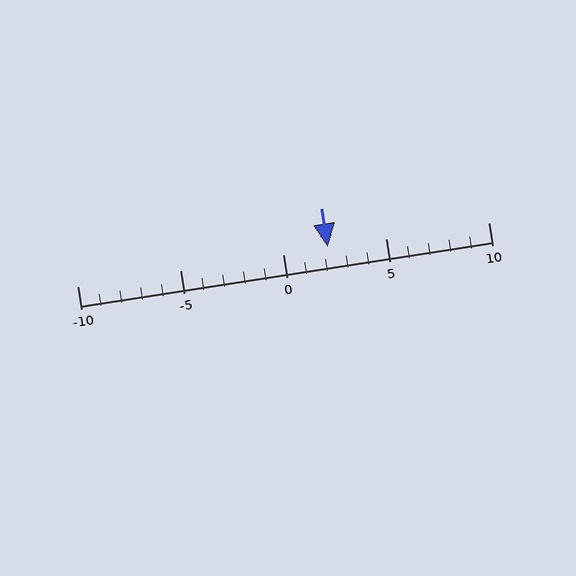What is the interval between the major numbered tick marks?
The major tick marks are spaced 5 units apart.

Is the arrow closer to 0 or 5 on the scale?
The arrow is closer to 0.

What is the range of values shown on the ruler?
The ruler shows values from -10 to 10.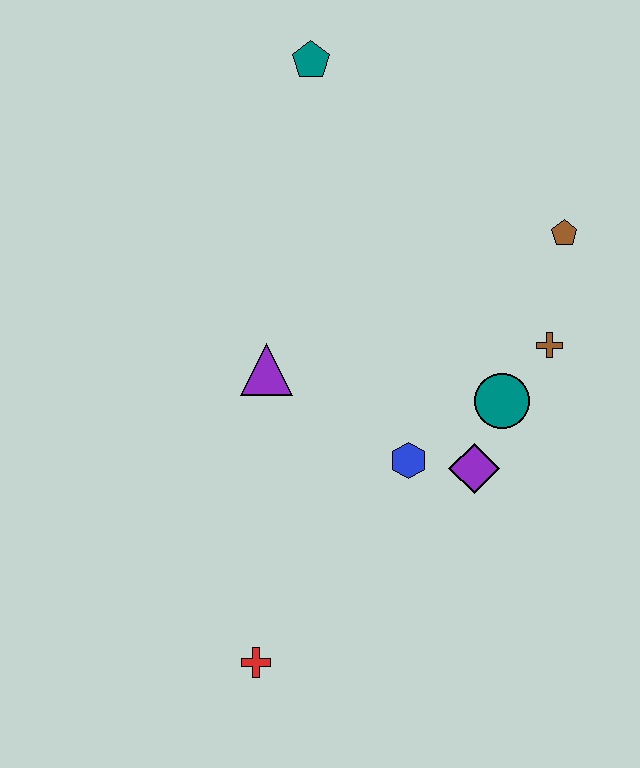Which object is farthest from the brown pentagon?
The red cross is farthest from the brown pentagon.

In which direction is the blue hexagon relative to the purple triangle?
The blue hexagon is to the right of the purple triangle.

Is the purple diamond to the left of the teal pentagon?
No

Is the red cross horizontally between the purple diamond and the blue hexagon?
No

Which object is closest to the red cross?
The blue hexagon is closest to the red cross.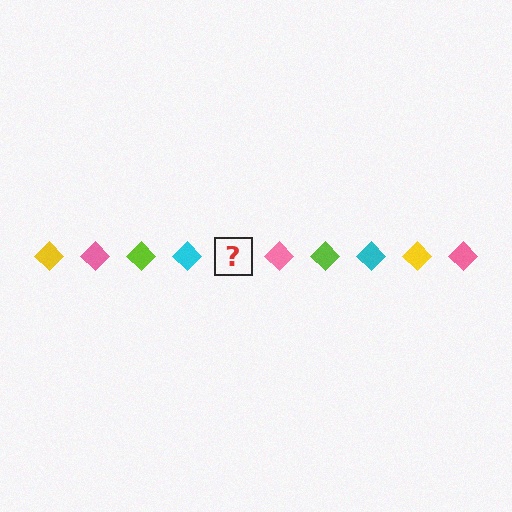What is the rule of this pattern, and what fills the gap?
The rule is that the pattern cycles through yellow, pink, lime, cyan diamonds. The gap should be filled with a yellow diamond.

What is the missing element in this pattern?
The missing element is a yellow diamond.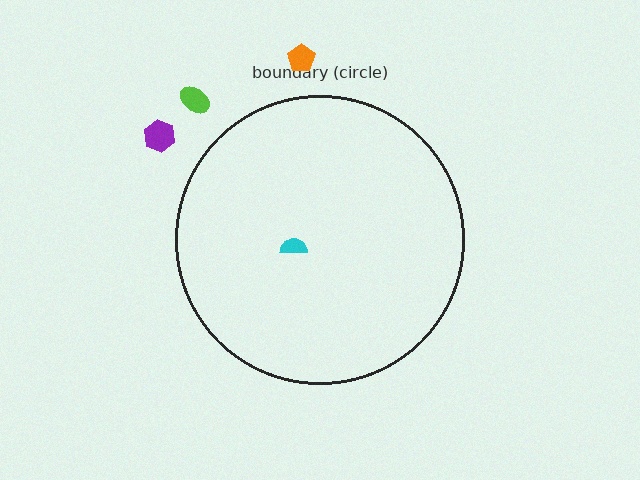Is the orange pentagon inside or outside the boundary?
Outside.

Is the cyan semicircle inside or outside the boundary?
Inside.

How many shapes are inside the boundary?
1 inside, 3 outside.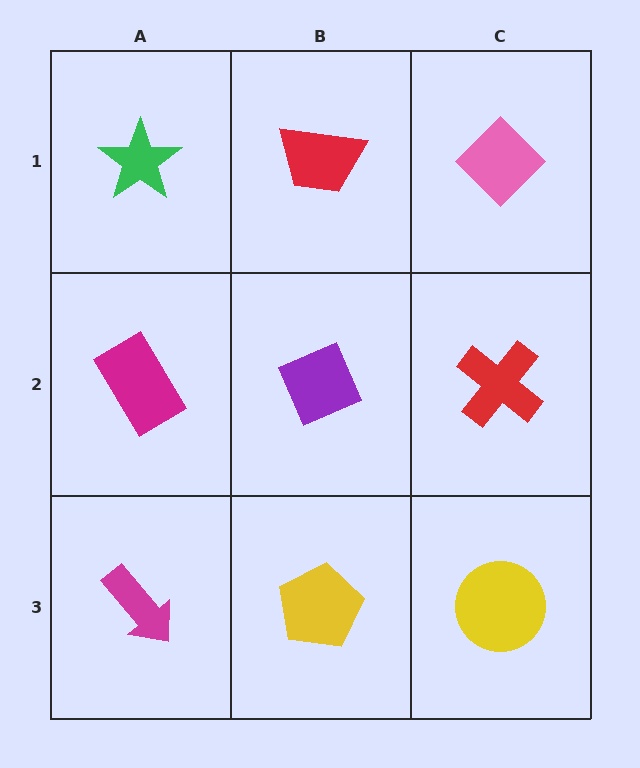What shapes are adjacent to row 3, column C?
A red cross (row 2, column C), a yellow pentagon (row 3, column B).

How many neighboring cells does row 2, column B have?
4.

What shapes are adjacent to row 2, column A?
A green star (row 1, column A), a magenta arrow (row 3, column A), a purple diamond (row 2, column B).